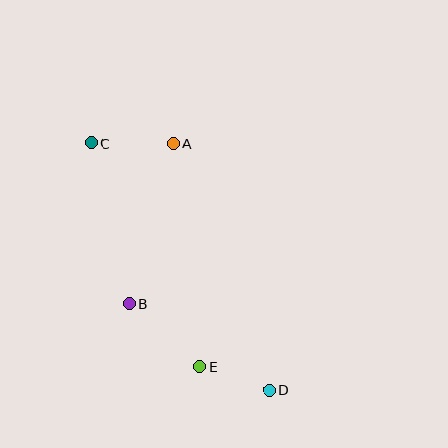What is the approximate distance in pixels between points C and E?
The distance between C and E is approximately 248 pixels.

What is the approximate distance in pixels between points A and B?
The distance between A and B is approximately 166 pixels.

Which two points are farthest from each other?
Points C and D are farthest from each other.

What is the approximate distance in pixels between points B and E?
The distance between B and E is approximately 95 pixels.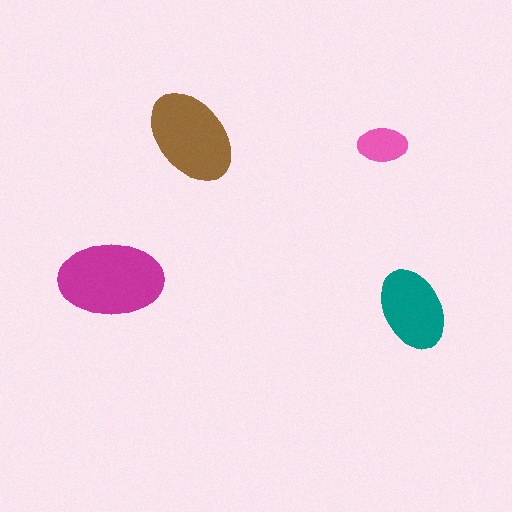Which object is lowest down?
The teal ellipse is bottommost.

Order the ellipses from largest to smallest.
the magenta one, the brown one, the teal one, the pink one.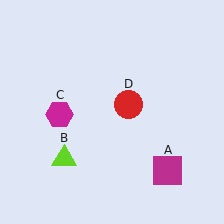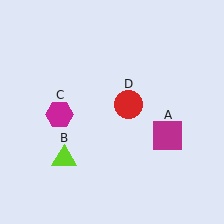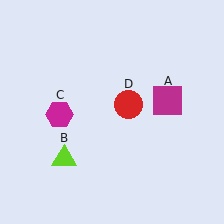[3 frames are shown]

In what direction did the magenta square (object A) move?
The magenta square (object A) moved up.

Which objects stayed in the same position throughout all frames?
Lime triangle (object B) and magenta hexagon (object C) and red circle (object D) remained stationary.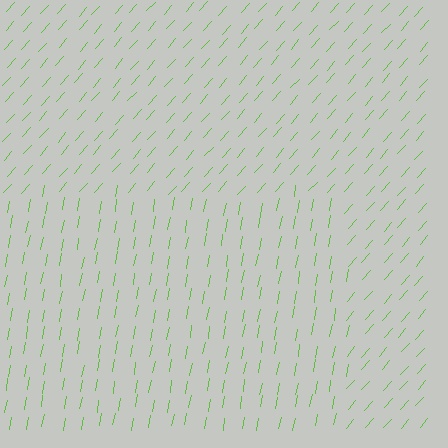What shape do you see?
I see a rectangle.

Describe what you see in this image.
The image is filled with small lime line segments. A rectangle region in the image has lines oriented differently from the surrounding lines, creating a visible texture boundary.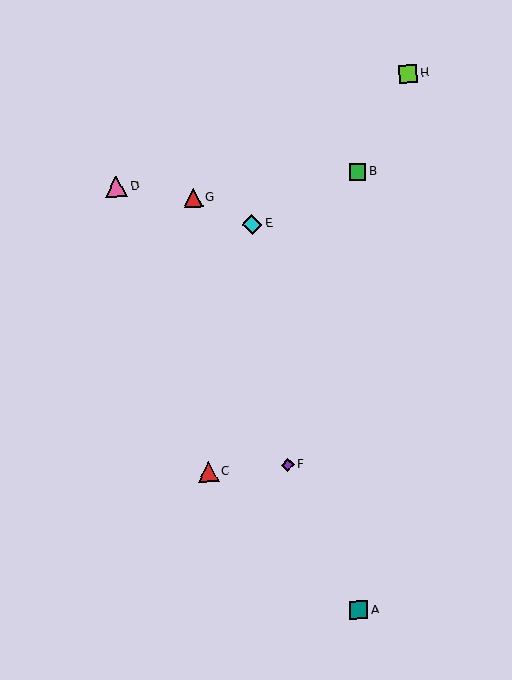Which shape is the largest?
The pink triangle (labeled D) is the largest.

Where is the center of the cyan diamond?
The center of the cyan diamond is at (252, 224).